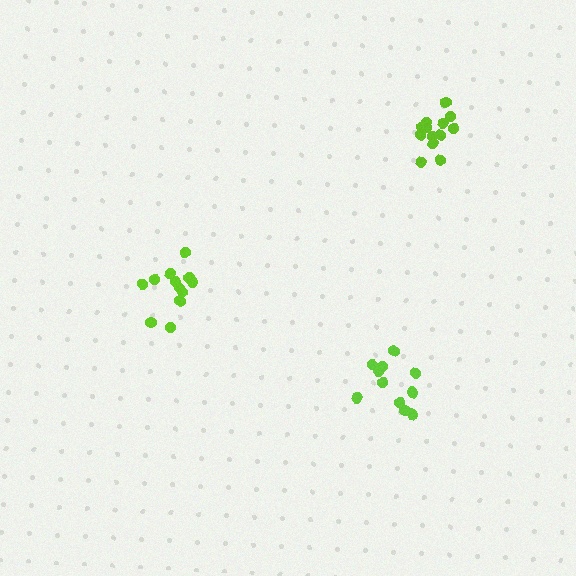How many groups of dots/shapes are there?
There are 3 groups.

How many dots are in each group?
Group 1: 11 dots, Group 2: 12 dots, Group 3: 13 dots (36 total).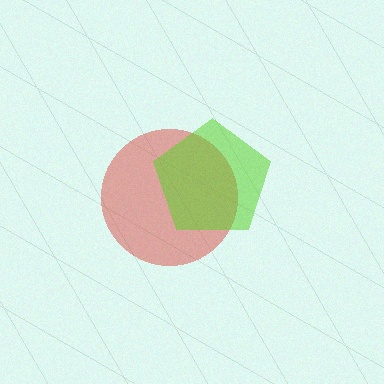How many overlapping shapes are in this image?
There are 2 overlapping shapes in the image.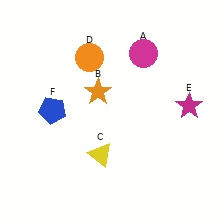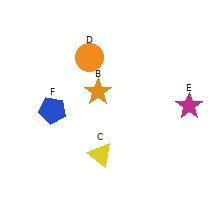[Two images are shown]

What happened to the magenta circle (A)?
The magenta circle (A) was removed in Image 2. It was in the top-right area of Image 1.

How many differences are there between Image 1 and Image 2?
There is 1 difference between the two images.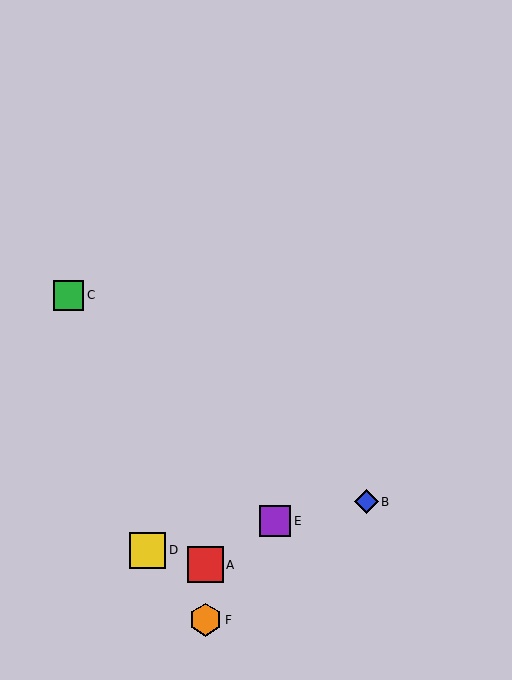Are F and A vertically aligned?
Yes, both are at x≈205.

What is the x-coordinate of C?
Object C is at x≈69.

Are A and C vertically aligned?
No, A is at x≈205 and C is at x≈69.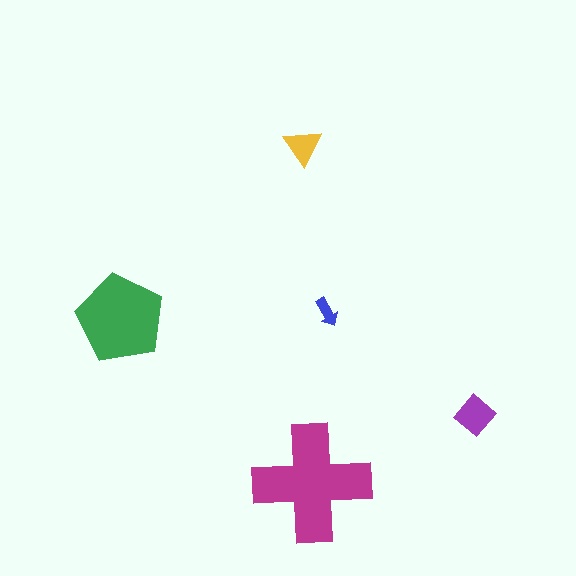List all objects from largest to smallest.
The magenta cross, the green pentagon, the purple diamond, the yellow triangle, the blue arrow.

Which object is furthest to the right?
The purple diamond is rightmost.